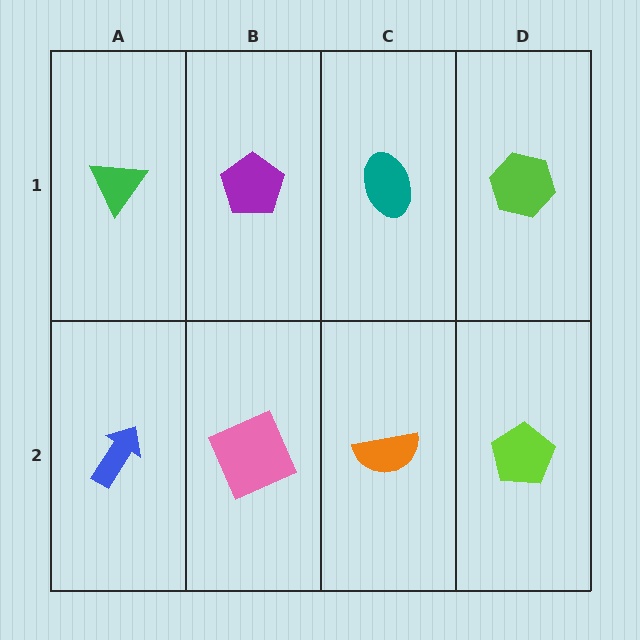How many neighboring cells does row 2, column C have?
3.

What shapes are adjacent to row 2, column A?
A green triangle (row 1, column A), a pink square (row 2, column B).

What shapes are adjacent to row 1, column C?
An orange semicircle (row 2, column C), a purple pentagon (row 1, column B), a lime hexagon (row 1, column D).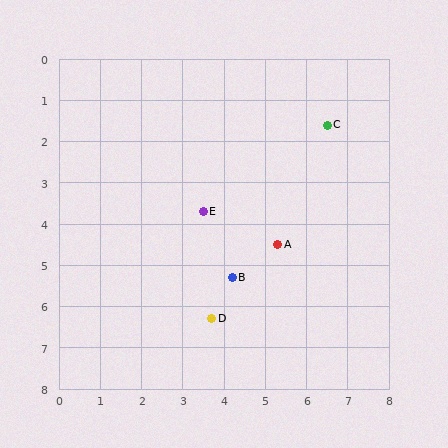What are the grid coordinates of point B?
Point B is at approximately (4.2, 5.3).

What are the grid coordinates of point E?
Point E is at approximately (3.5, 3.7).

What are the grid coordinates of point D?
Point D is at approximately (3.7, 6.3).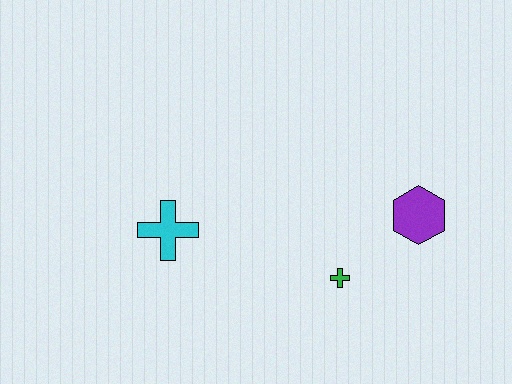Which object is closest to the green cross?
The purple hexagon is closest to the green cross.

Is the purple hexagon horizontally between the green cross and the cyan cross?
No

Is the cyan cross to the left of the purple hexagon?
Yes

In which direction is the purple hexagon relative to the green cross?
The purple hexagon is to the right of the green cross.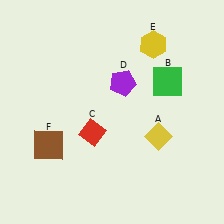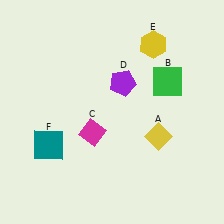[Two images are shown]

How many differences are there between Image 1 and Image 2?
There are 2 differences between the two images.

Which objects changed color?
C changed from red to magenta. F changed from brown to teal.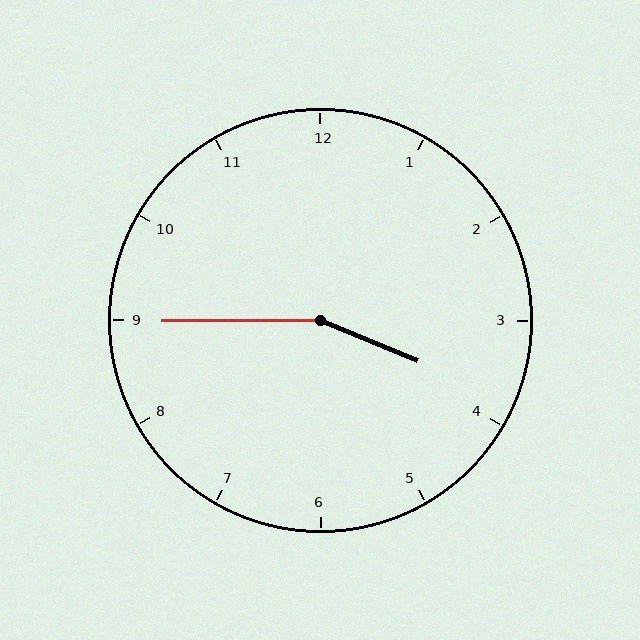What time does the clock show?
3:45.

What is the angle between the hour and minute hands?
Approximately 158 degrees.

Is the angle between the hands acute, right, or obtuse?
It is obtuse.